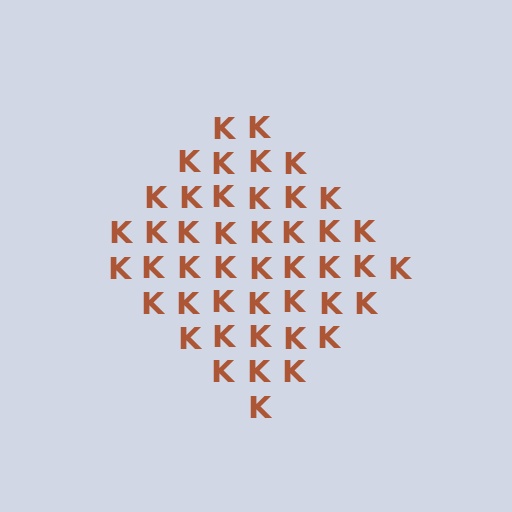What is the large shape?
The large shape is a diamond.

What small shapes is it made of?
It is made of small letter K's.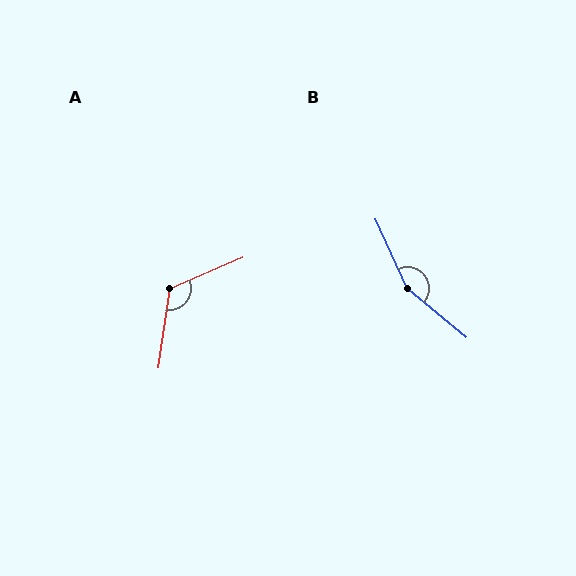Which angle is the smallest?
A, at approximately 122 degrees.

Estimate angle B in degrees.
Approximately 154 degrees.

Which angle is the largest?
B, at approximately 154 degrees.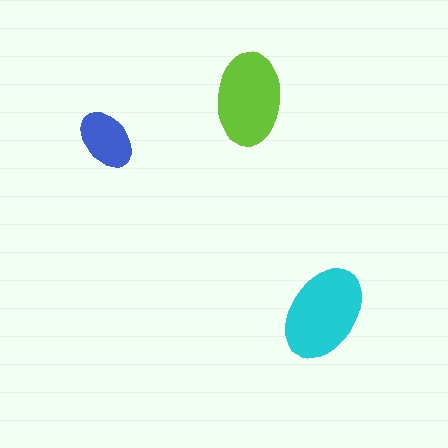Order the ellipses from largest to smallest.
the cyan one, the lime one, the blue one.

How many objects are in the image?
There are 3 objects in the image.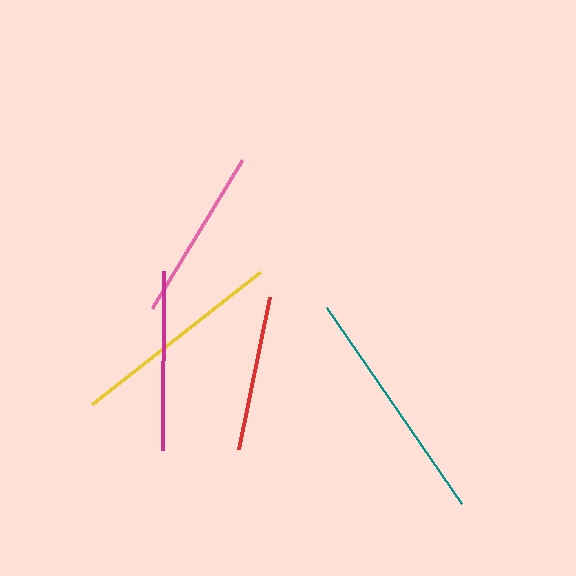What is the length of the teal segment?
The teal segment is approximately 238 pixels long.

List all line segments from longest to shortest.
From longest to shortest: teal, yellow, magenta, pink, red.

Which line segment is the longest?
The teal line is the longest at approximately 238 pixels.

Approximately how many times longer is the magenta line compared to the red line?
The magenta line is approximately 1.2 times the length of the red line.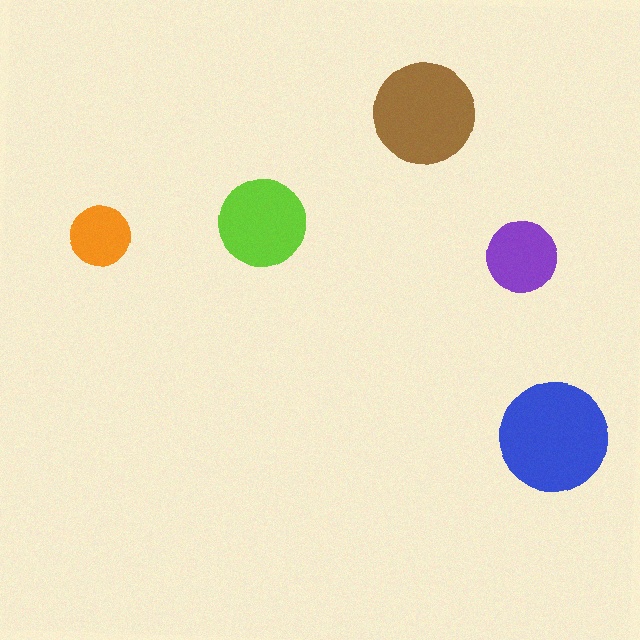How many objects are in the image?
There are 5 objects in the image.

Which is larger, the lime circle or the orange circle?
The lime one.